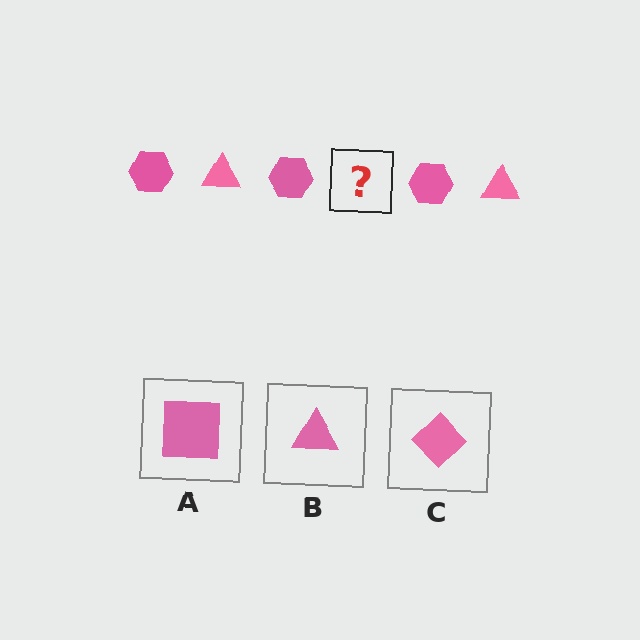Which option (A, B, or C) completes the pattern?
B.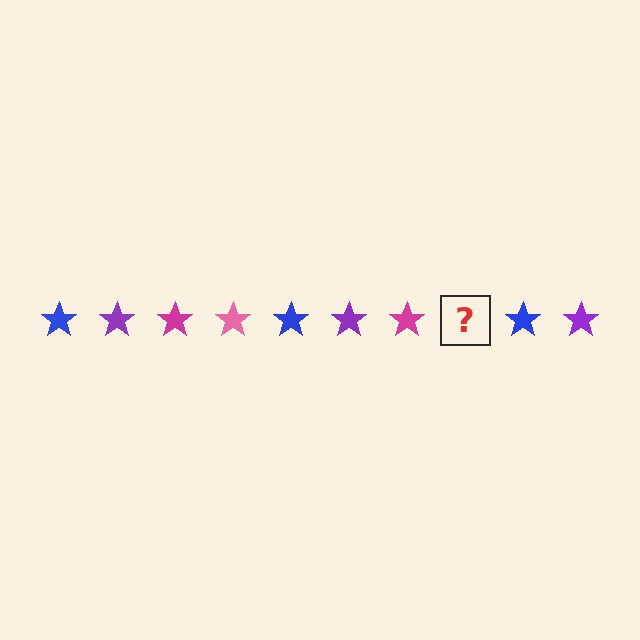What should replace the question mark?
The question mark should be replaced with a pink star.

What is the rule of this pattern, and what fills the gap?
The rule is that the pattern cycles through blue, purple, magenta, pink stars. The gap should be filled with a pink star.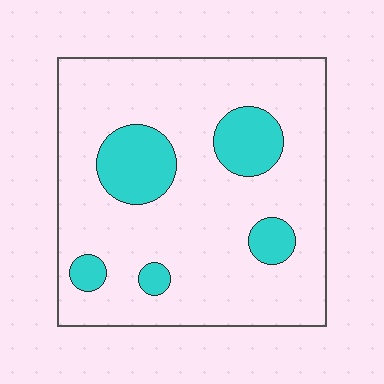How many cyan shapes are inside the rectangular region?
5.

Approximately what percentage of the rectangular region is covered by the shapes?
Approximately 20%.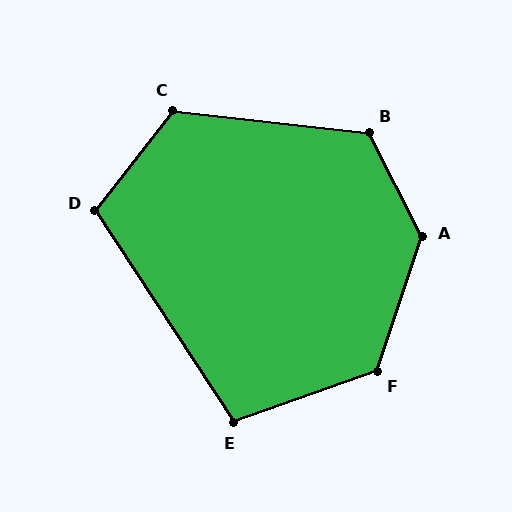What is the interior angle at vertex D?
Approximately 109 degrees (obtuse).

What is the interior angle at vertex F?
Approximately 128 degrees (obtuse).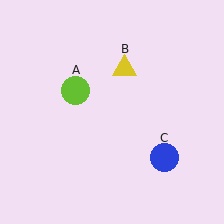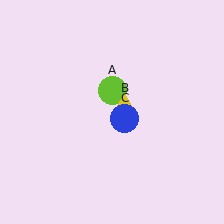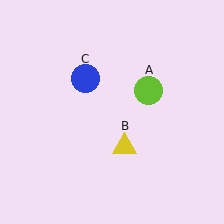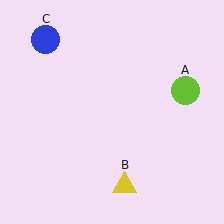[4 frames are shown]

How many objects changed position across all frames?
3 objects changed position: lime circle (object A), yellow triangle (object B), blue circle (object C).